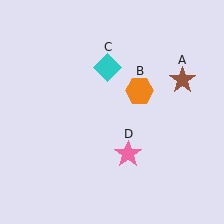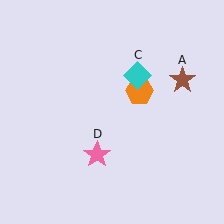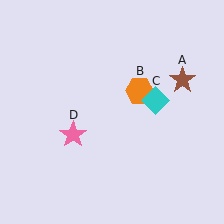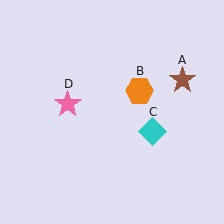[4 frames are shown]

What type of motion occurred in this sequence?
The cyan diamond (object C), pink star (object D) rotated clockwise around the center of the scene.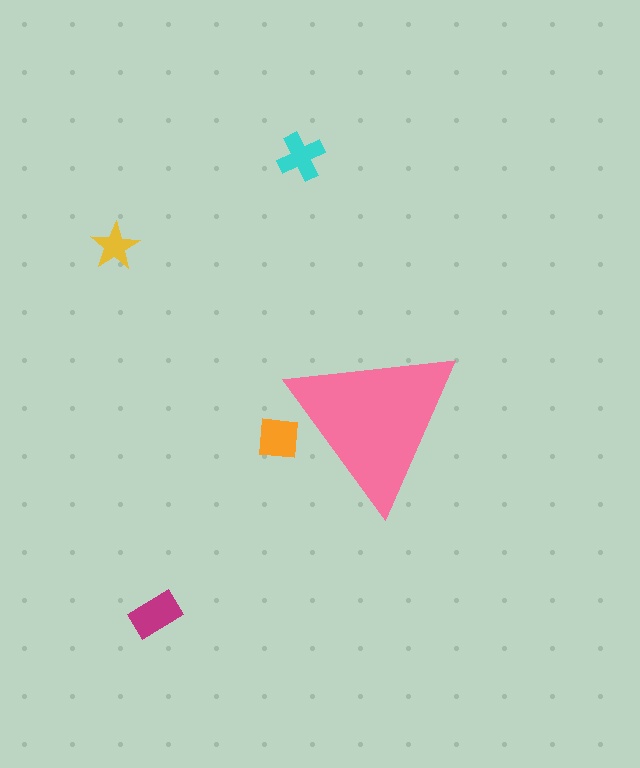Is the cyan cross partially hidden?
No, the cyan cross is fully visible.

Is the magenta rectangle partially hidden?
No, the magenta rectangle is fully visible.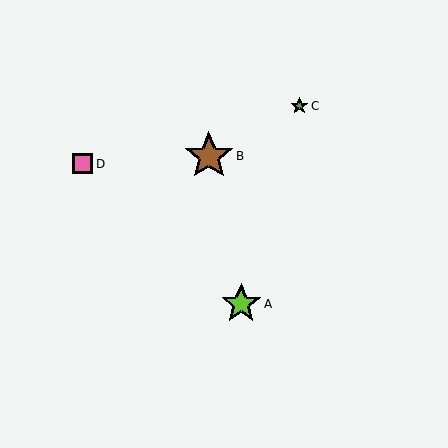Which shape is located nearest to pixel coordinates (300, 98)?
The green star (labeled C) at (299, 106) is nearest to that location.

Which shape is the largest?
The brown star (labeled B) is the largest.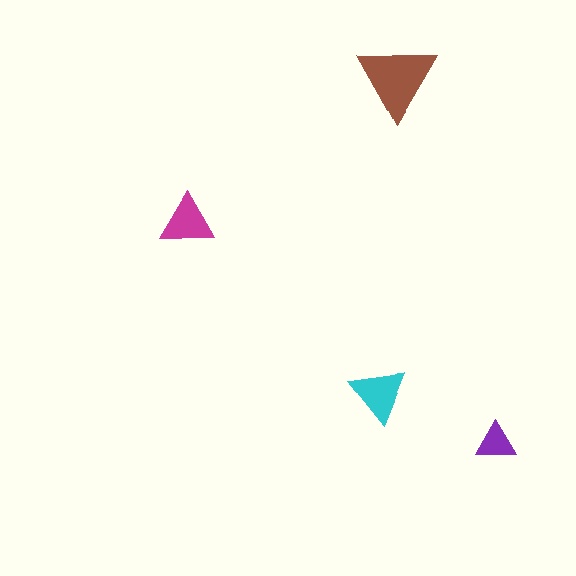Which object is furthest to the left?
The magenta triangle is leftmost.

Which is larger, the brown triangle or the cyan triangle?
The brown one.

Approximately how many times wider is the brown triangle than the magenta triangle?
About 1.5 times wider.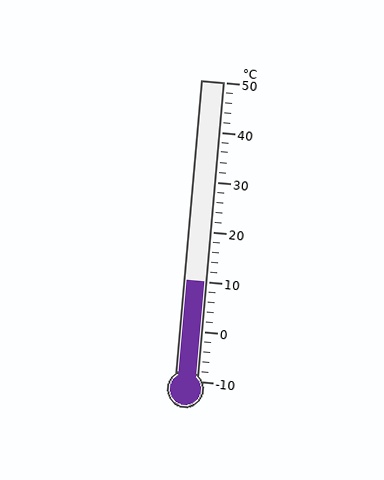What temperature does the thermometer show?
The thermometer shows approximately 10°C.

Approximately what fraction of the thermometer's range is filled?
The thermometer is filled to approximately 35% of its range.